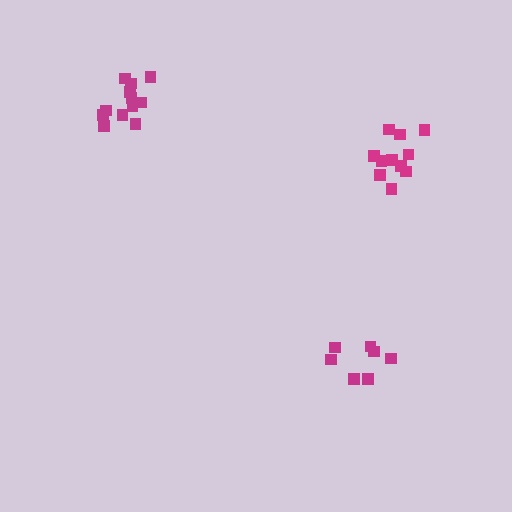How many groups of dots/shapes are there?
There are 3 groups.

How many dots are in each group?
Group 1: 7 dots, Group 2: 12 dots, Group 3: 11 dots (30 total).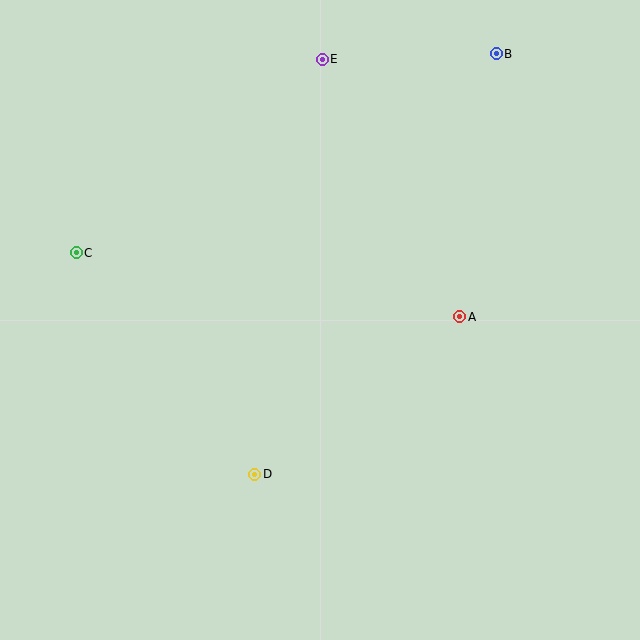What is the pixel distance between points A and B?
The distance between A and B is 265 pixels.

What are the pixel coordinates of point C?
Point C is at (76, 253).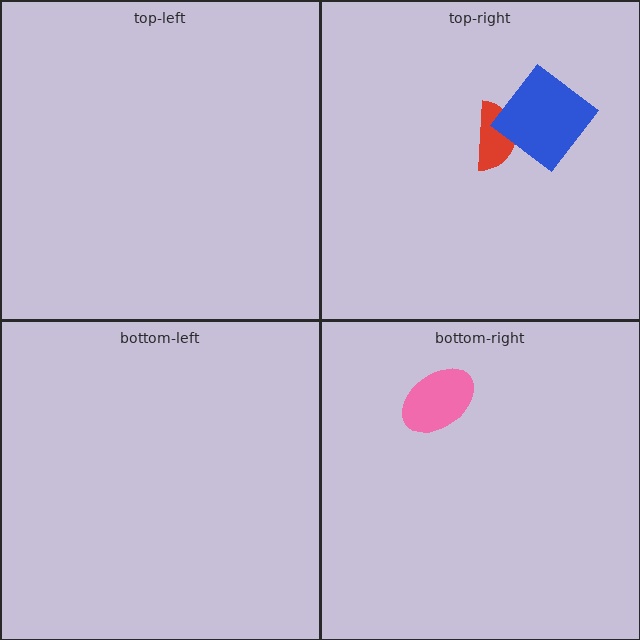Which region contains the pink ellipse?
The bottom-right region.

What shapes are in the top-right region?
The red semicircle, the blue diamond.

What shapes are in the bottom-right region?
The pink ellipse.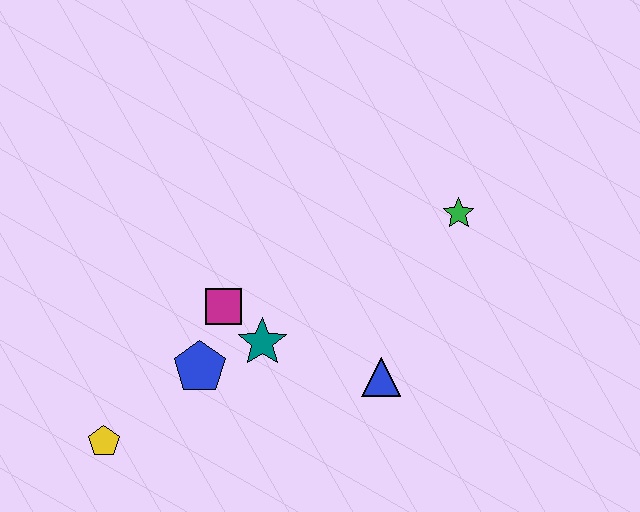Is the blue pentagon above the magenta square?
No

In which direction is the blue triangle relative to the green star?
The blue triangle is below the green star.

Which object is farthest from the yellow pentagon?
The green star is farthest from the yellow pentagon.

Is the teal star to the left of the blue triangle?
Yes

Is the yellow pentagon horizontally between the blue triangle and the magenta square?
No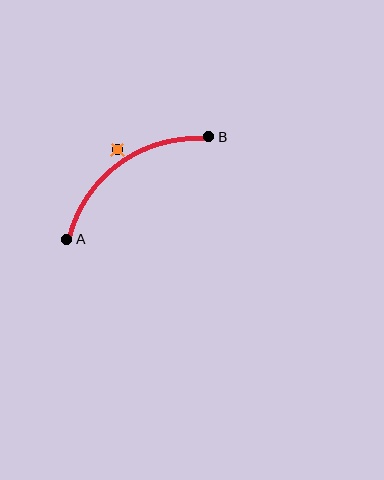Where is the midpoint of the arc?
The arc midpoint is the point on the curve farthest from the straight line joining A and B. It sits above and to the left of that line.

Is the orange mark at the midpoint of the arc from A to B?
No — the orange mark does not lie on the arc at all. It sits slightly outside the curve.